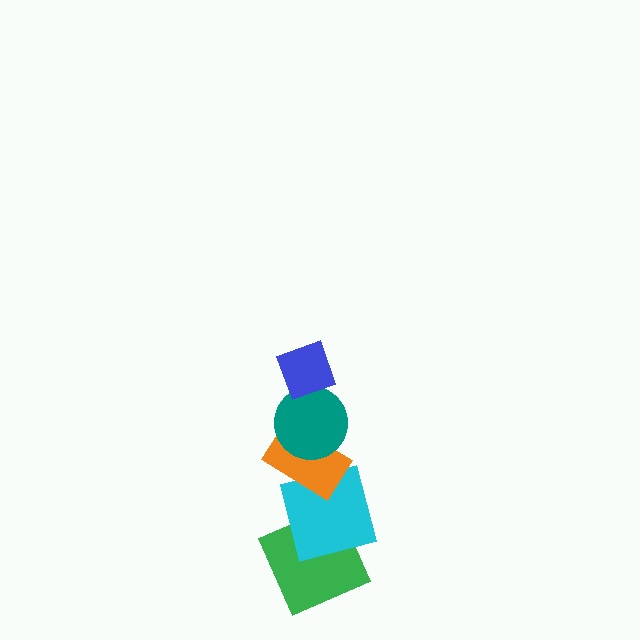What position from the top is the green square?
The green square is 5th from the top.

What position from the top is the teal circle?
The teal circle is 2nd from the top.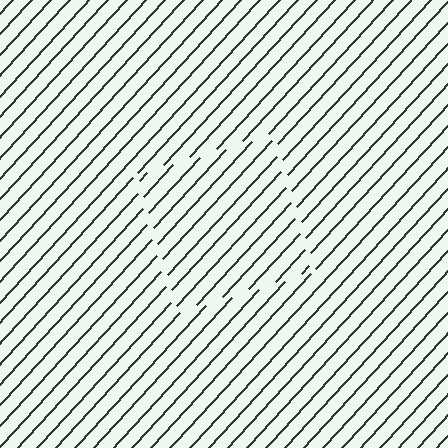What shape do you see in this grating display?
An illusory square. The interior of the shape contains the same grating, shifted by half a period — the contour is defined by the phase discontinuity where line-ends from the inner and outer gratings abut.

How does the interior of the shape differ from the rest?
The interior of the shape contains the same grating, shifted by half a period — the contour is defined by the phase discontinuity where line-ends from the inner and outer gratings abut.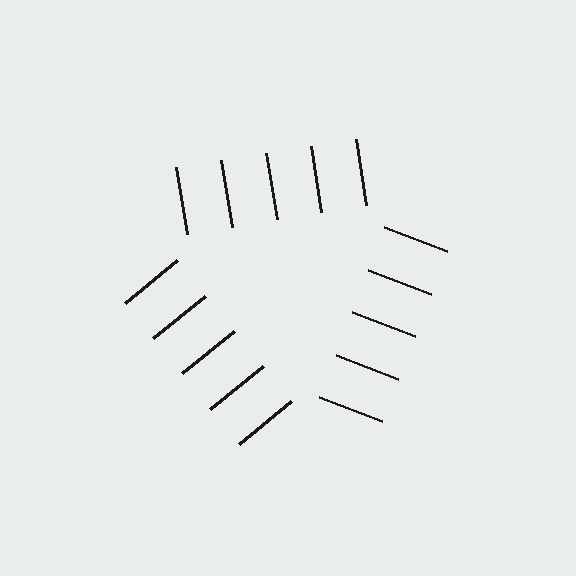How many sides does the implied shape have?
3 sides — the line-ends trace a triangle.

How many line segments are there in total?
15 — 5 along each of the 3 edges.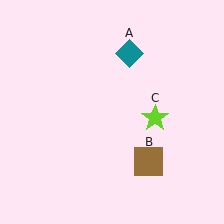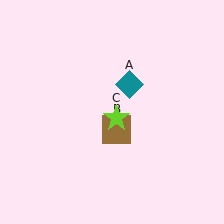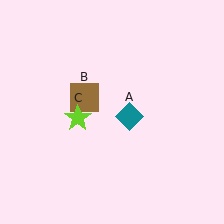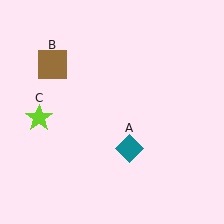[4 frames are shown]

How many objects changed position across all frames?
3 objects changed position: teal diamond (object A), brown square (object B), lime star (object C).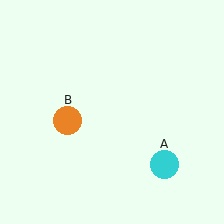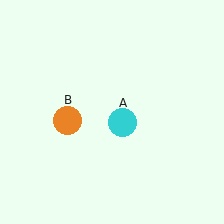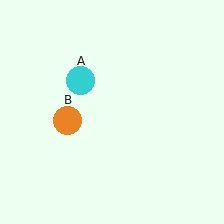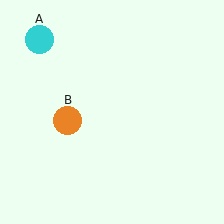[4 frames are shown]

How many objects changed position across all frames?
1 object changed position: cyan circle (object A).